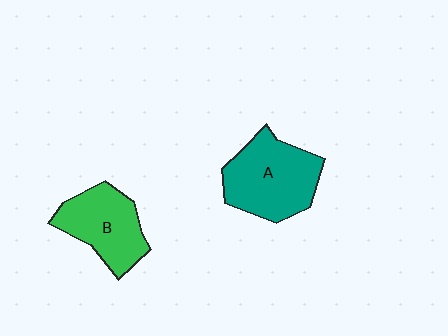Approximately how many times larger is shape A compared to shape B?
Approximately 1.2 times.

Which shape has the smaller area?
Shape B (green).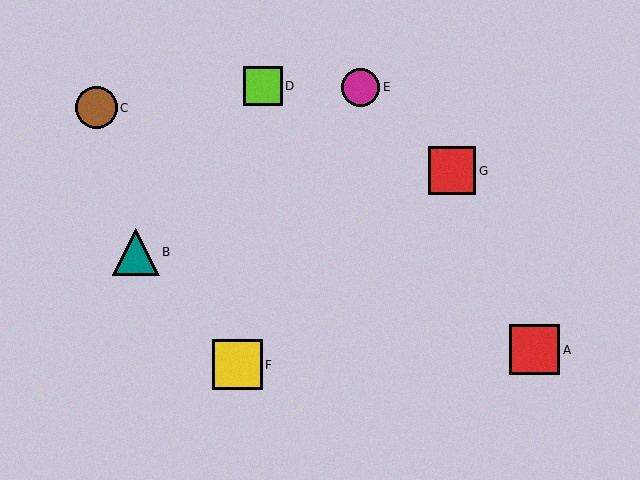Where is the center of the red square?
The center of the red square is at (452, 171).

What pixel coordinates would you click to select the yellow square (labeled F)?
Click at (237, 365) to select the yellow square F.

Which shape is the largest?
The yellow square (labeled F) is the largest.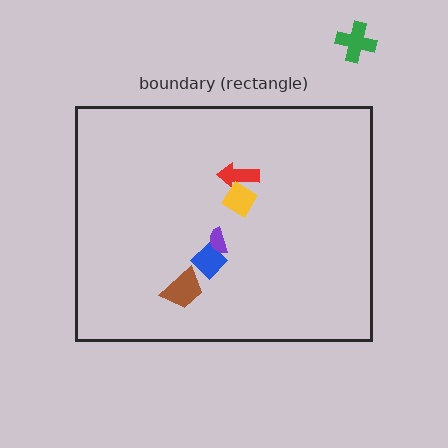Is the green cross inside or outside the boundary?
Outside.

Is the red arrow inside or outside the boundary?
Inside.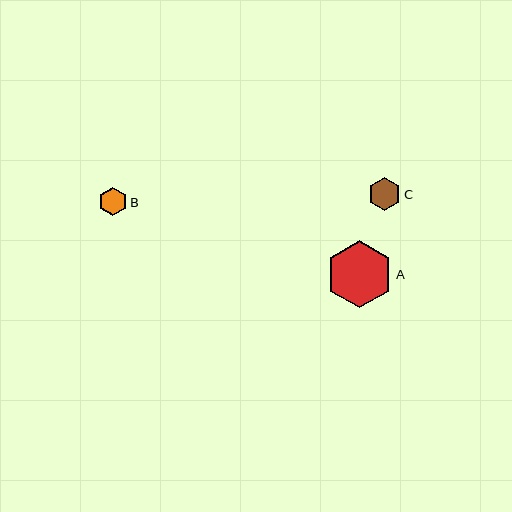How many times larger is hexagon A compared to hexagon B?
Hexagon A is approximately 2.4 times the size of hexagon B.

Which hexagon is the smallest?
Hexagon B is the smallest with a size of approximately 28 pixels.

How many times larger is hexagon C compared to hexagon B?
Hexagon C is approximately 1.1 times the size of hexagon B.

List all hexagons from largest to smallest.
From largest to smallest: A, C, B.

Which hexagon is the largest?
Hexagon A is the largest with a size of approximately 67 pixels.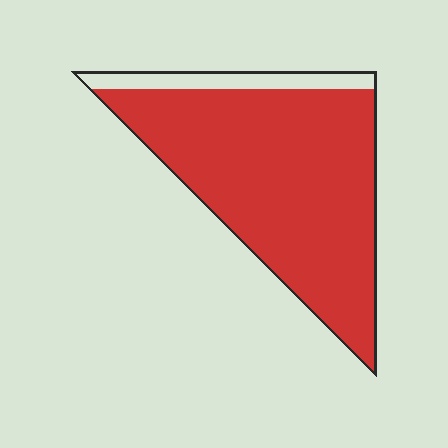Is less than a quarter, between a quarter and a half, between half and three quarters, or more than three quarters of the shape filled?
More than three quarters.